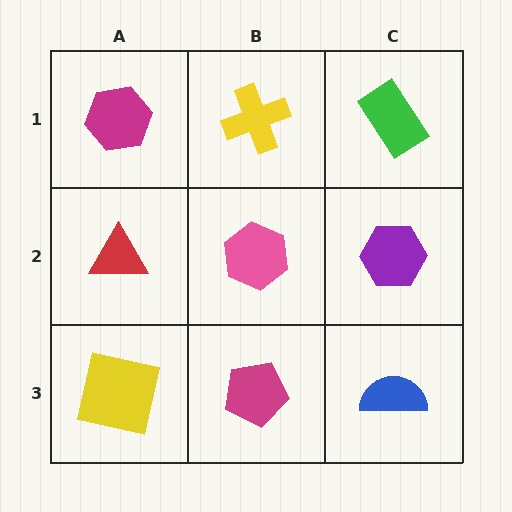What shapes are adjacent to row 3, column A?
A red triangle (row 2, column A), a magenta pentagon (row 3, column B).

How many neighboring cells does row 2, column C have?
3.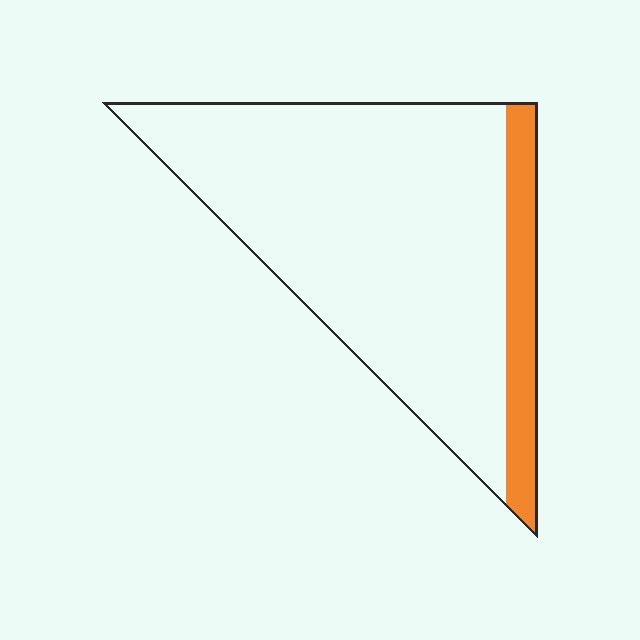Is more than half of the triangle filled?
No.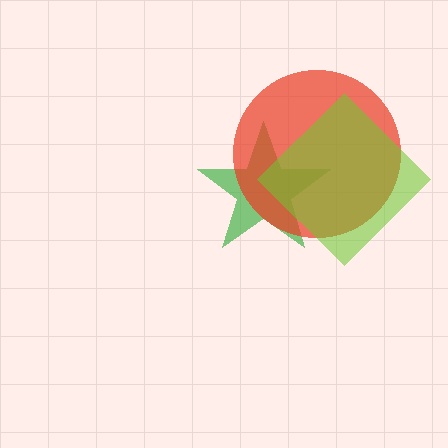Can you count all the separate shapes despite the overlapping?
Yes, there are 3 separate shapes.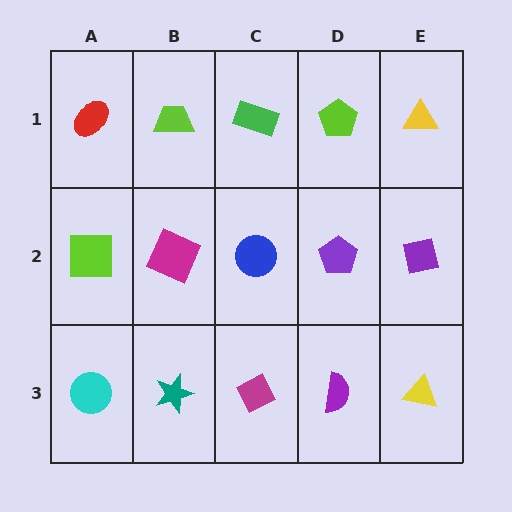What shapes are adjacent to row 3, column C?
A blue circle (row 2, column C), a teal star (row 3, column B), a purple semicircle (row 3, column D).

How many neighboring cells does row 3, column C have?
3.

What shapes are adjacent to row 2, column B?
A lime trapezoid (row 1, column B), a teal star (row 3, column B), a lime square (row 2, column A), a blue circle (row 2, column C).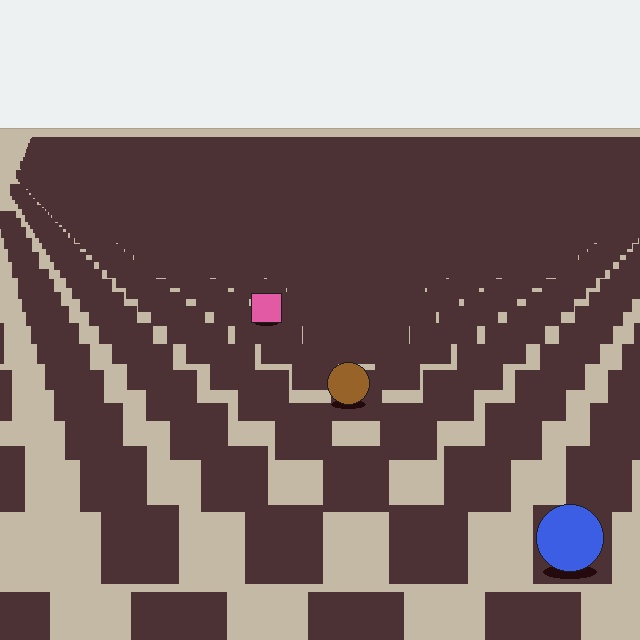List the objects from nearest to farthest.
From nearest to farthest: the blue circle, the brown circle, the pink square.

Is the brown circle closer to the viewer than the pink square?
Yes. The brown circle is closer — you can tell from the texture gradient: the ground texture is coarser near it.